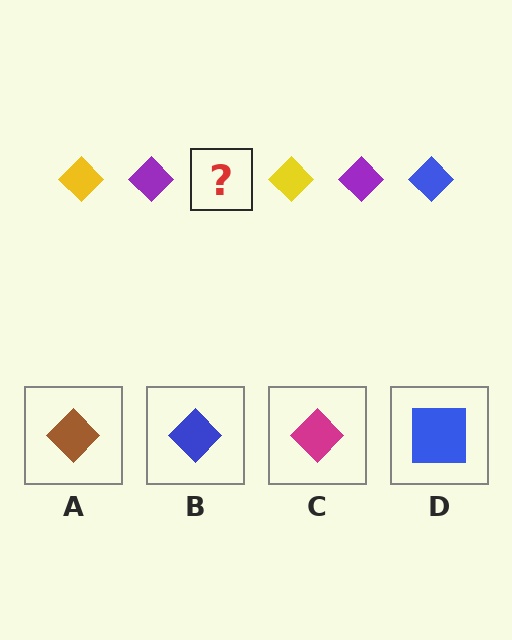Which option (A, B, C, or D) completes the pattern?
B.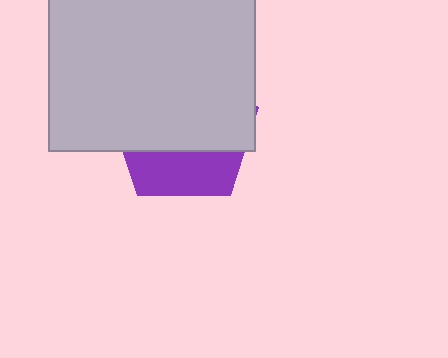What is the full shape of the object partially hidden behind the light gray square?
The partially hidden object is a purple pentagon.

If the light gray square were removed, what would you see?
You would see the complete purple pentagon.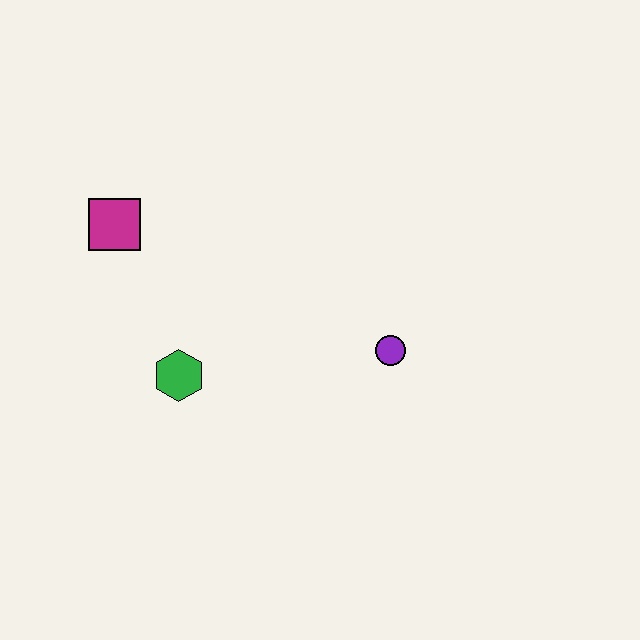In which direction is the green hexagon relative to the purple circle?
The green hexagon is to the left of the purple circle.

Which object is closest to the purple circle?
The green hexagon is closest to the purple circle.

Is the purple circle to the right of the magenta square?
Yes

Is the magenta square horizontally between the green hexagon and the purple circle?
No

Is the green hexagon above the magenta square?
No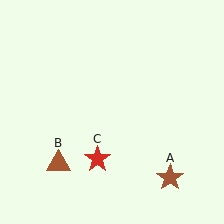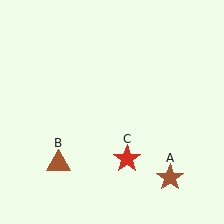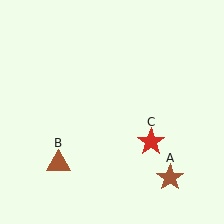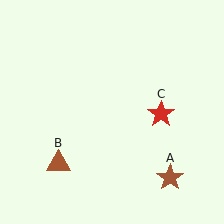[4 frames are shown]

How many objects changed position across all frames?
1 object changed position: red star (object C).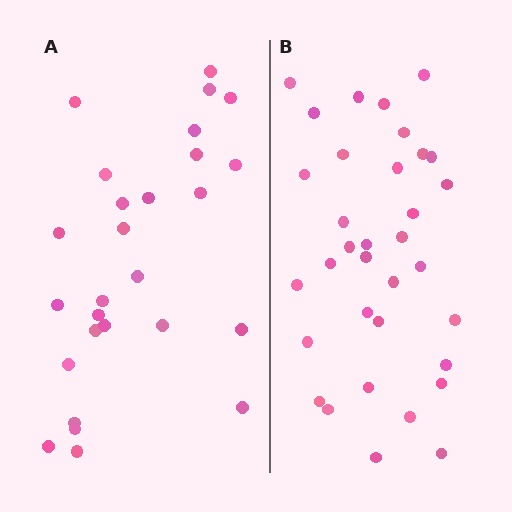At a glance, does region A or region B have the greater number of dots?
Region B (the right region) has more dots.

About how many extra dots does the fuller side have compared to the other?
Region B has roughly 8 or so more dots than region A.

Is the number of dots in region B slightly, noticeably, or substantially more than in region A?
Region B has noticeably more, but not dramatically so. The ratio is roughly 1.3 to 1.